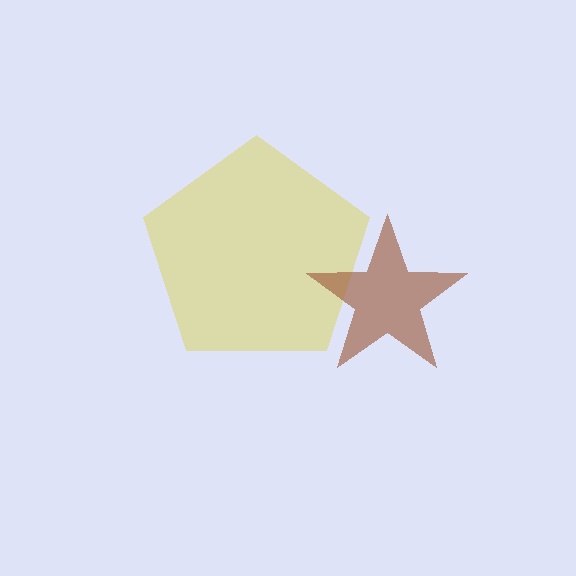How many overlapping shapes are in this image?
There are 2 overlapping shapes in the image.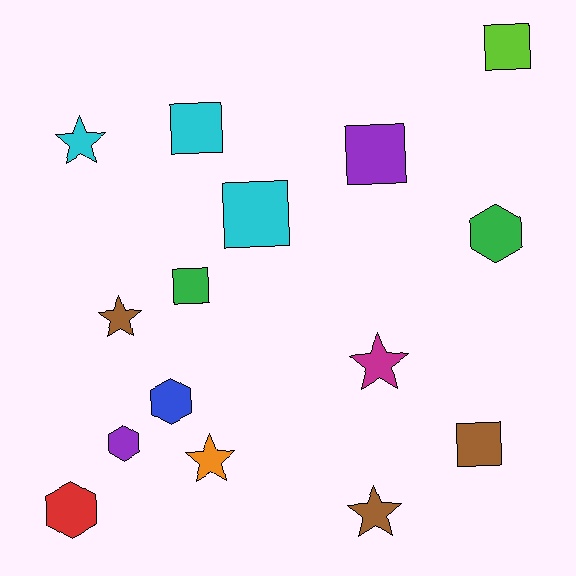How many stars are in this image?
There are 5 stars.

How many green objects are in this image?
There are 2 green objects.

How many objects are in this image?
There are 15 objects.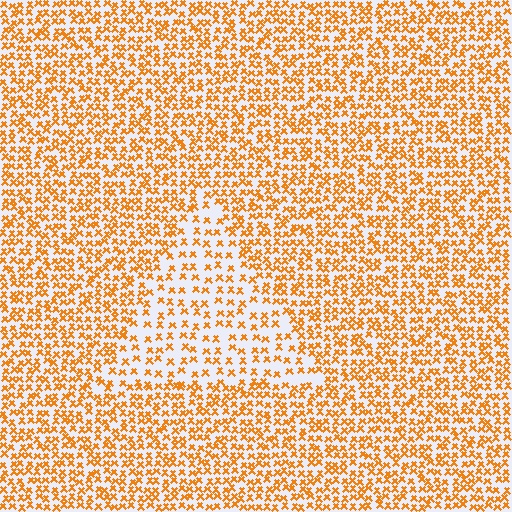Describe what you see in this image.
The image contains small orange elements arranged at two different densities. A triangle-shaped region is visible where the elements are less densely packed than the surrounding area.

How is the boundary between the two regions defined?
The boundary is defined by a change in element density (approximately 1.9x ratio). All elements are the same color, size, and shape.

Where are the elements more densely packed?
The elements are more densely packed outside the triangle boundary.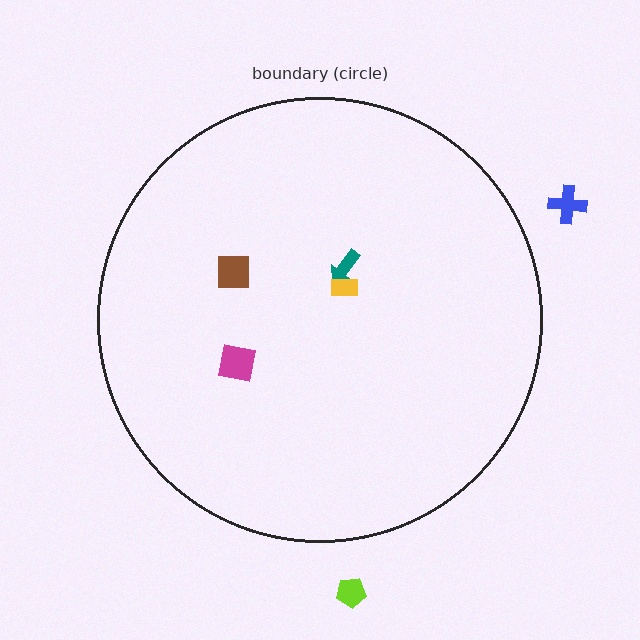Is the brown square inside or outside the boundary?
Inside.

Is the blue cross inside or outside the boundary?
Outside.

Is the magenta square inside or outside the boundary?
Inside.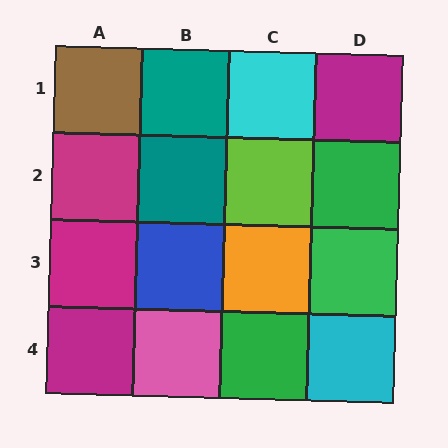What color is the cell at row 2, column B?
Teal.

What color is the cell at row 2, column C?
Lime.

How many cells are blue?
1 cell is blue.